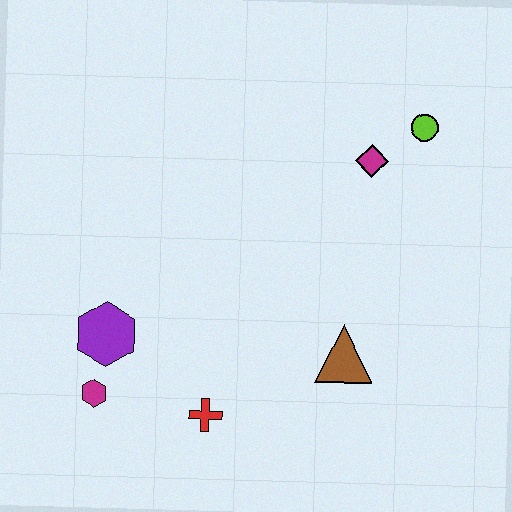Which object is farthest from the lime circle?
The magenta hexagon is farthest from the lime circle.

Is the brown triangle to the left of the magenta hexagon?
No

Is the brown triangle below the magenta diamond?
Yes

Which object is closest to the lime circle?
The magenta diamond is closest to the lime circle.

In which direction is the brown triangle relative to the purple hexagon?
The brown triangle is to the right of the purple hexagon.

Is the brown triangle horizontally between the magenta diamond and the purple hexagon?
Yes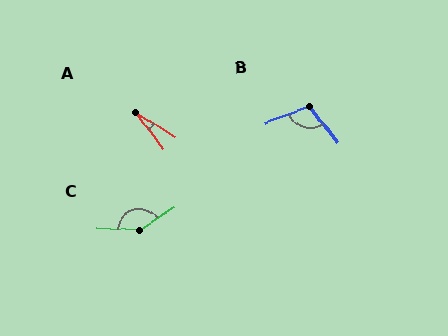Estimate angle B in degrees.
Approximately 107 degrees.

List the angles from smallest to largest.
A (21°), B (107°), C (144°).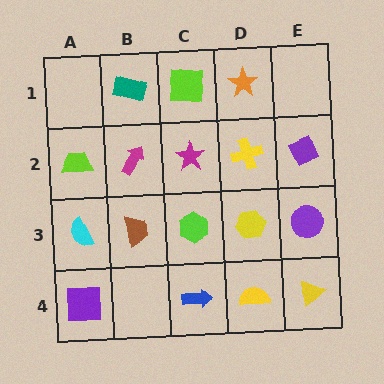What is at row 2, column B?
A magenta arrow.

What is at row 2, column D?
A yellow cross.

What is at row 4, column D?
A yellow semicircle.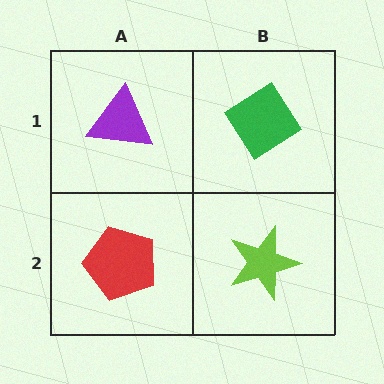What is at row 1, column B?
A green diamond.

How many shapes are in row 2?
2 shapes.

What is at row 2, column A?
A red pentagon.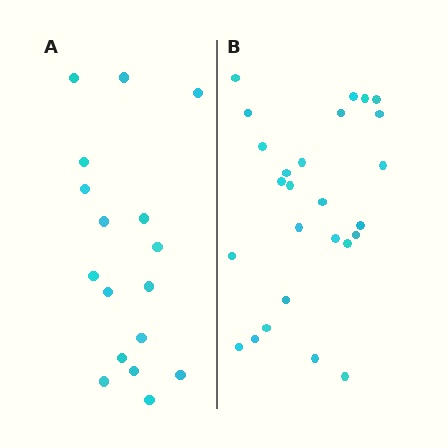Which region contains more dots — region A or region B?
Region B (the right region) has more dots.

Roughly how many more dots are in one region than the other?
Region B has roughly 8 or so more dots than region A.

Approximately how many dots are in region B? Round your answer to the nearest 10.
About 30 dots. (The exact count is 26, which rounds to 30.)